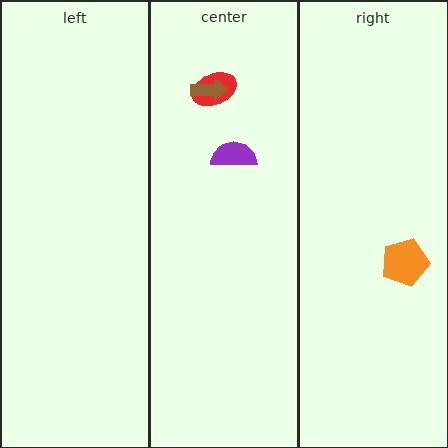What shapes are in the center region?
The purple semicircle, the red ellipse, the brown arrow.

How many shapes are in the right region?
1.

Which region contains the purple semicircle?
The center region.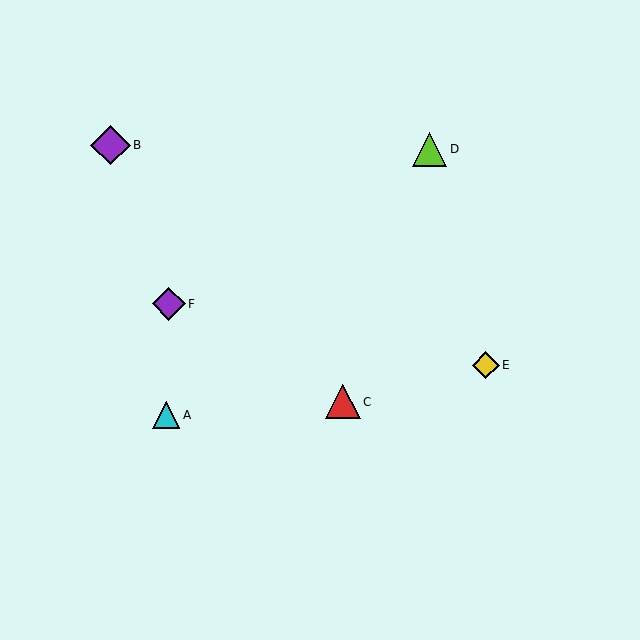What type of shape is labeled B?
Shape B is a purple diamond.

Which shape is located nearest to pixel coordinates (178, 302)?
The purple diamond (labeled F) at (169, 304) is nearest to that location.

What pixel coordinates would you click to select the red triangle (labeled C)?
Click at (343, 402) to select the red triangle C.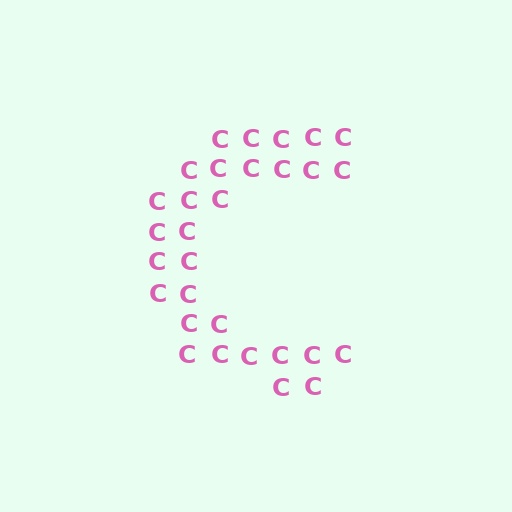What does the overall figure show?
The overall figure shows the letter C.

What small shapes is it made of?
It is made of small letter C's.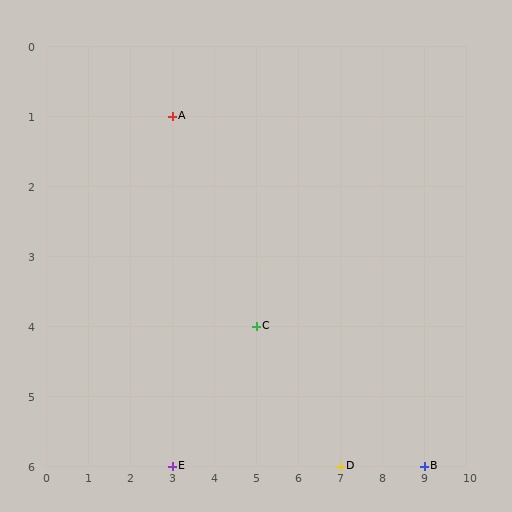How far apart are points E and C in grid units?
Points E and C are 2 columns and 2 rows apart (about 2.8 grid units diagonally).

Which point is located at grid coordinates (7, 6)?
Point D is at (7, 6).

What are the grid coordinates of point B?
Point B is at grid coordinates (9, 6).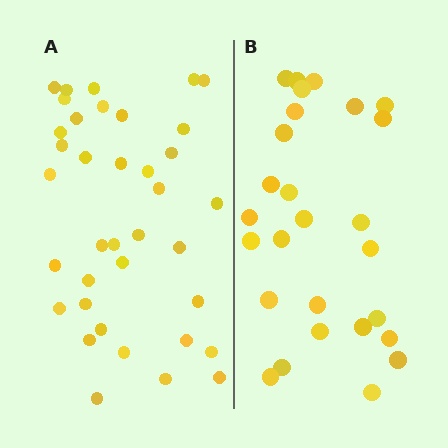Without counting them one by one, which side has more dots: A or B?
Region A (the left region) has more dots.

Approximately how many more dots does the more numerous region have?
Region A has roughly 10 or so more dots than region B.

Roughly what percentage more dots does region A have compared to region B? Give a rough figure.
About 35% more.